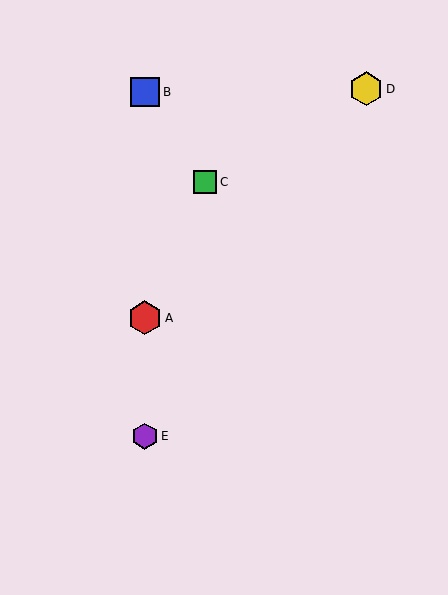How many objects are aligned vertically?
3 objects (A, B, E) are aligned vertically.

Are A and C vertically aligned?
No, A is at x≈145 and C is at x≈205.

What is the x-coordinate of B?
Object B is at x≈145.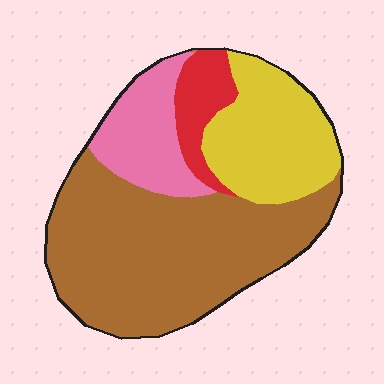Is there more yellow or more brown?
Brown.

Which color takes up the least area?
Red, at roughly 10%.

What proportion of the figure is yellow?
Yellow takes up about one quarter (1/4) of the figure.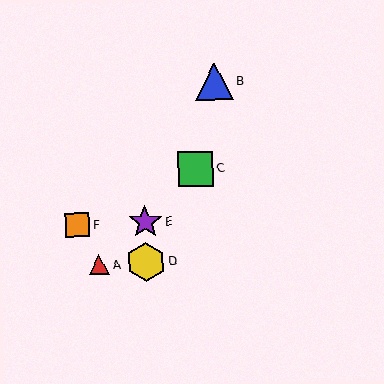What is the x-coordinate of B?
Object B is at x≈214.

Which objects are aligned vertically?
Objects D, E are aligned vertically.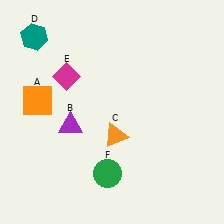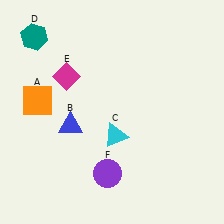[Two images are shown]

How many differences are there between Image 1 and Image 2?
There are 3 differences between the two images.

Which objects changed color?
B changed from purple to blue. C changed from orange to cyan. F changed from green to purple.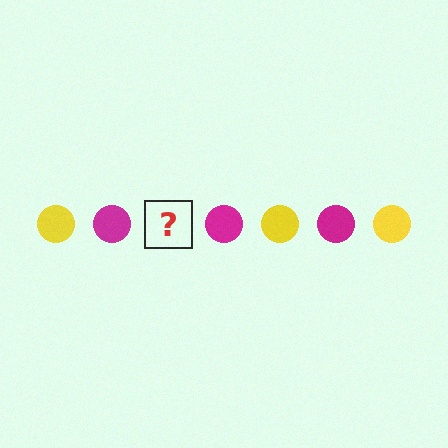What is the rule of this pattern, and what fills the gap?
The rule is that the pattern cycles through yellow, magenta circles. The gap should be filled with a yellow circle.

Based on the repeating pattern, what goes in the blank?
The blank should be a yellow circle.